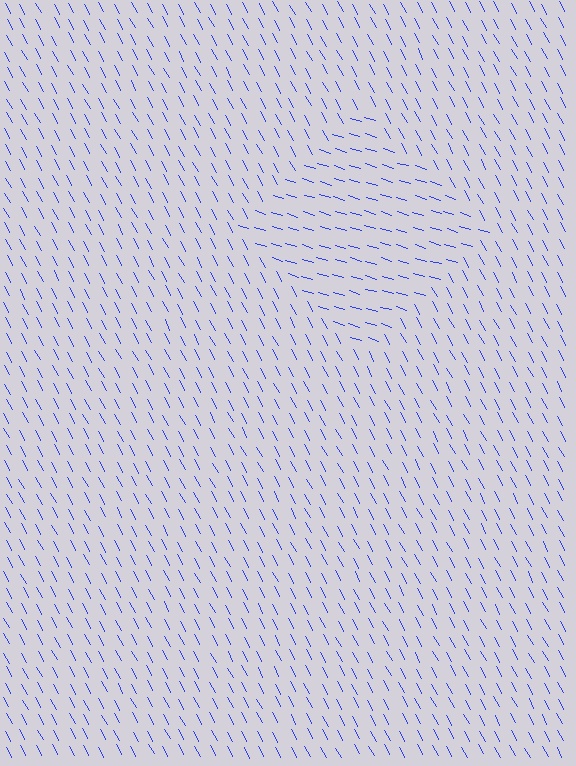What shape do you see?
I see a diamond.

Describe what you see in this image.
The image is filled with small blue line segments. A diamond region in the image has lines oriented differently from the surrounding lines, creating a visible texture boundary.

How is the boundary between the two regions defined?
The boundary is defined purely by a change in line orientation (approximately 45 degrees difference). All lines are the same color and thickness.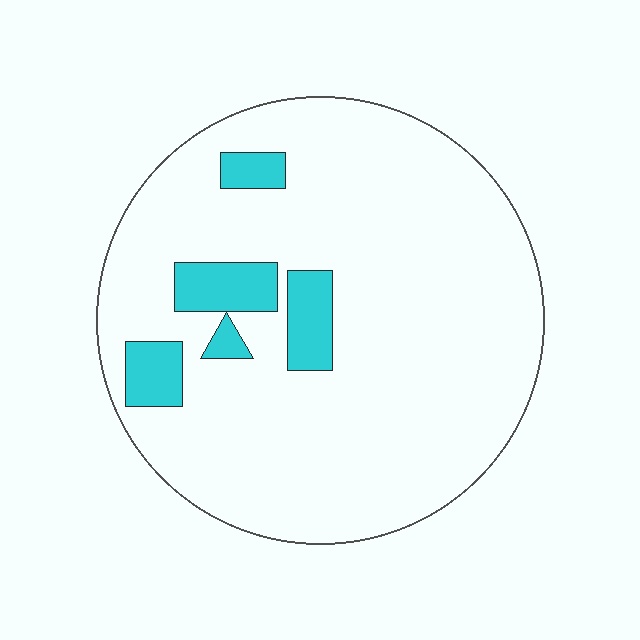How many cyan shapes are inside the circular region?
5.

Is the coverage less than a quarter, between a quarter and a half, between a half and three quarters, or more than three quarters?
Less than a quarter.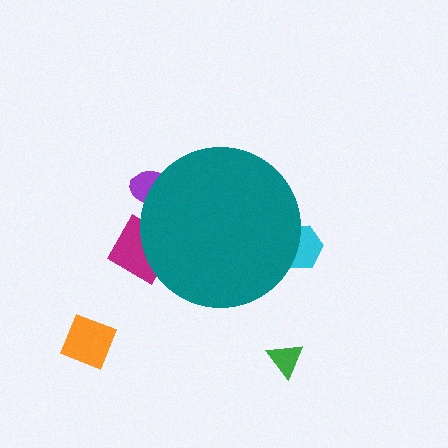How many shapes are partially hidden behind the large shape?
3 shapes are partially hidden.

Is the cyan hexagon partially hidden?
Yes, the cyan hexagon is partially hidden behind the teal circle.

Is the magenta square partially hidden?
Yes, the magenta square is partially hidden behind the teal circle.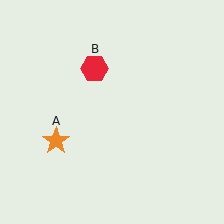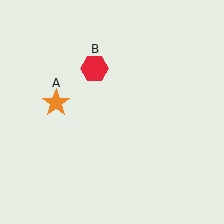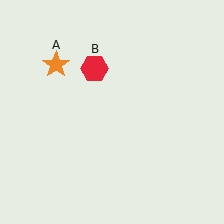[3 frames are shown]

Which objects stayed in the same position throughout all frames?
Red hexagon (object B) remained stationary.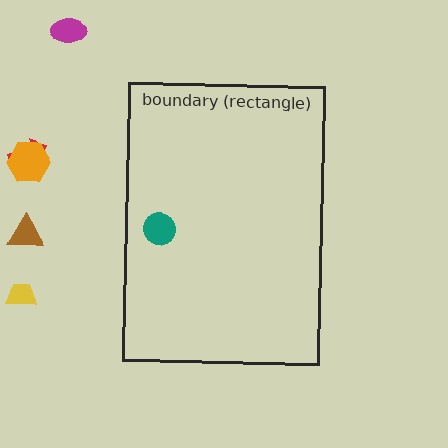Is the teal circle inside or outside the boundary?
Inside.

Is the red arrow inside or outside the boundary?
Outside.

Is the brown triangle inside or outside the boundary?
Outside.